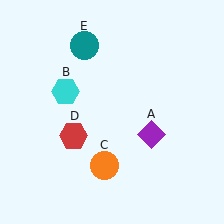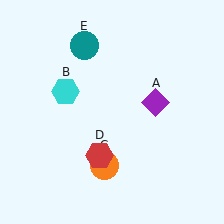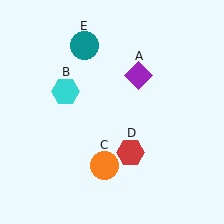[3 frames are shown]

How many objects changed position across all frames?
2 objects changed position: purple diamond (object A), red hexagon (object D).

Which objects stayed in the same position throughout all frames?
Cyan hexagon (object B) and orange circle (object C) and teal circle (object E) remained stationary.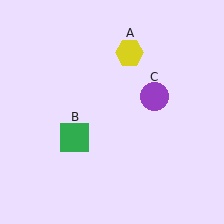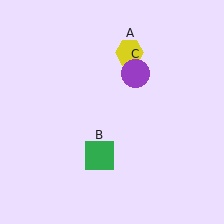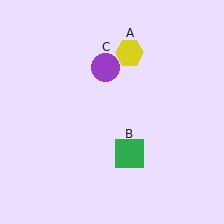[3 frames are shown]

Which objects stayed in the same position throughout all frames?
Yellow hexagon (object A) remained stationary.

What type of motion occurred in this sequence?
The green square (object B), purple circle (object C) rotated counterclockwise around the center of the scene.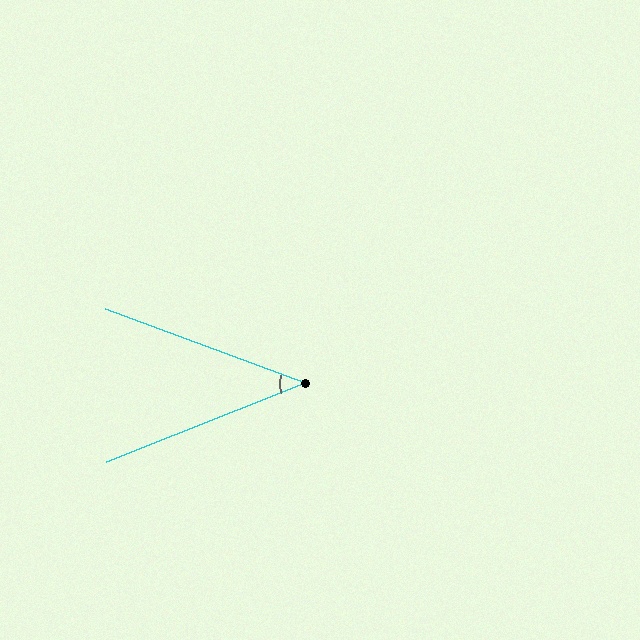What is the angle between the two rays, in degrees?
Approximately 42 degrees.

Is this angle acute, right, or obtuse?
It is acute.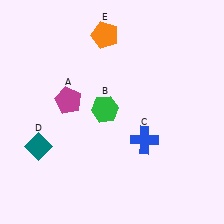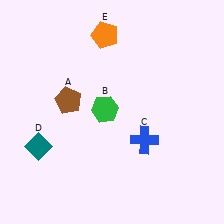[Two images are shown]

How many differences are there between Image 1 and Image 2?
There is 1 difference between the two images.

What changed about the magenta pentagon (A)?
In Image 1, A is magenta. In Image 2, it changed to brown.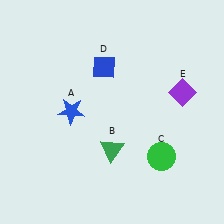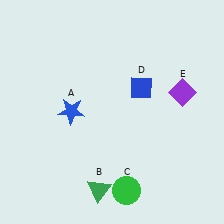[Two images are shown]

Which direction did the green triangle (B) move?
The green triangle (B) moved down.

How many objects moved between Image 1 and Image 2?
3 objects moved between the two images.